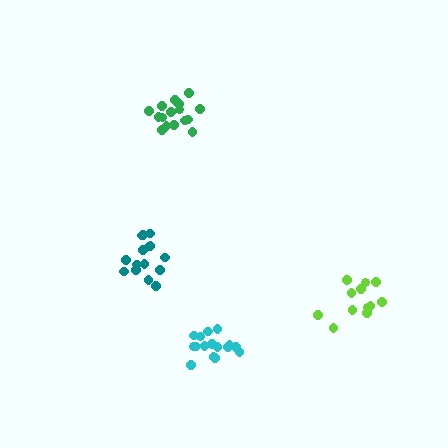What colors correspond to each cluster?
The clusters are colored: lime, cyan, green, teal.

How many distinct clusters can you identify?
There are 4 distinct clusters.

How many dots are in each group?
Group 1: 12 dots, Group 2: 16 dots, Group 3: 16 dots, Group 4: 15 dots (59 total).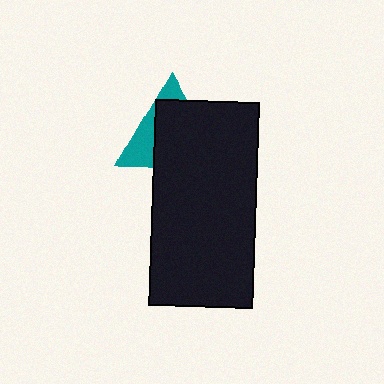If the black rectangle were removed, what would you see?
You would see the complete teal triangle.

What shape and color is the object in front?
The object in front is a black rectangle.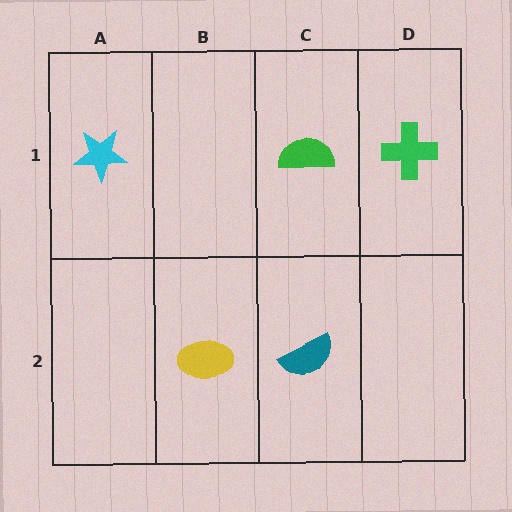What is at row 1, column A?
A cyan star.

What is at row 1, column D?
A green cross.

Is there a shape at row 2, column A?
No, that cell is empty.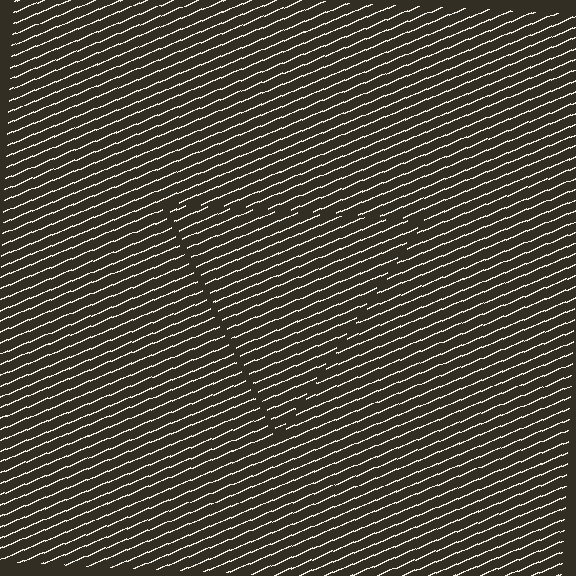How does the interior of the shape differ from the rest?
The interior of the shape contains the same grating, shifted by half a period — the contour is defined by the phase discontinuity where line-ends from the inner and outer gratings abut.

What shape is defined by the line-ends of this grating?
An illusory triangle. The interior of the shape contains the same grating, shifted by half a period — the contour is defined by the phase discontinuity where line-ends from the inner and outer gratings abut.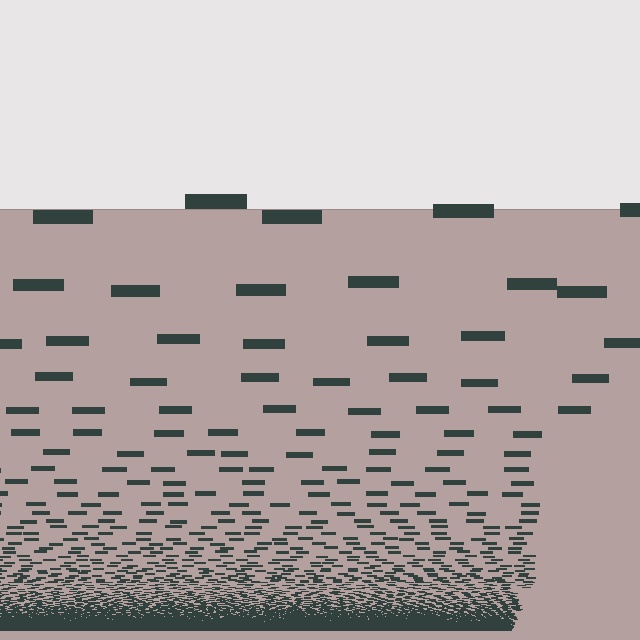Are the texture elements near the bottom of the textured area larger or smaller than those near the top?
Smaller. The gradient is inverted — elements near the bottom are smaller and denser.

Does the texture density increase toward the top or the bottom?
Density increases toward the bottom.